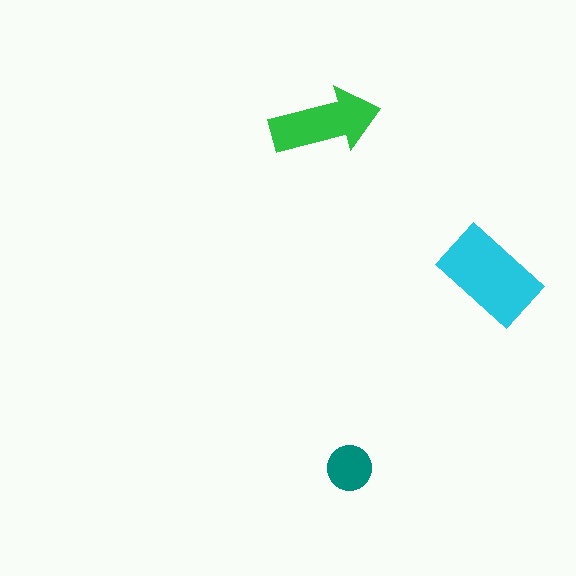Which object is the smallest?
The teal circle.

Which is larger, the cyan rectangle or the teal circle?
The cyan rectangle.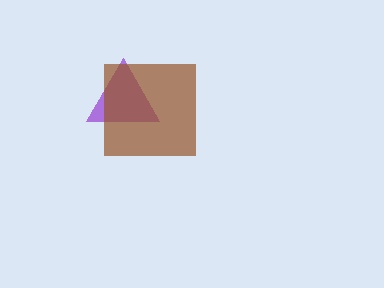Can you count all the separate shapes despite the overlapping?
Yes, there are 2 separate shapes.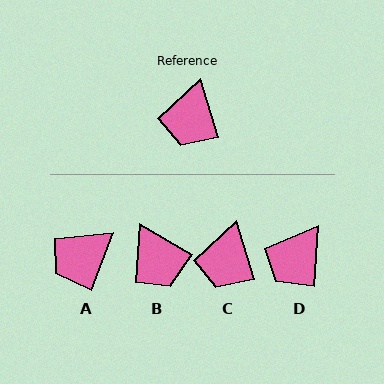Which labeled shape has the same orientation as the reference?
C.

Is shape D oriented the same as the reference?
No, it is off by about 20 degrees.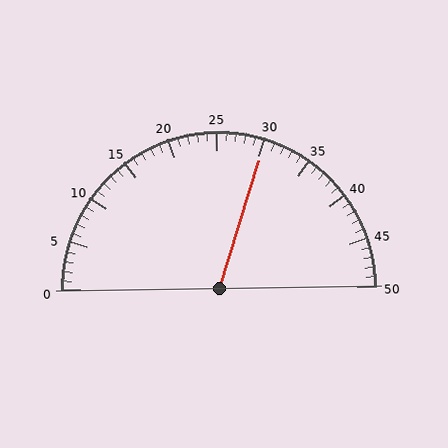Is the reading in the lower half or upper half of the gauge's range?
The reading is in the upper half of the range (0 to 50).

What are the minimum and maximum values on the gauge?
The gauge ranges from 0 to 50.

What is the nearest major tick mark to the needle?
The nearest major tick mark is 30.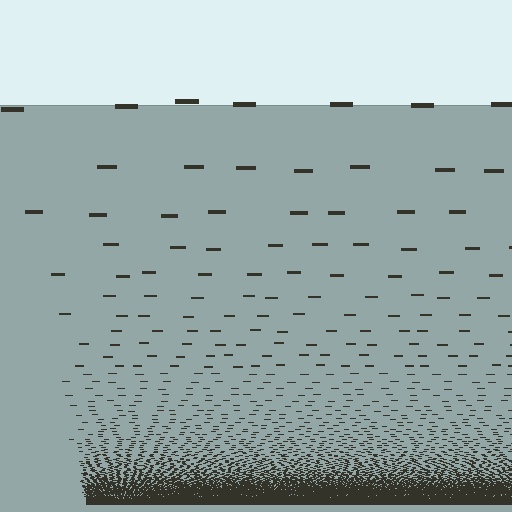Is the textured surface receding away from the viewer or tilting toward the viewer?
The surface appears to tilt toward the viewer. Texture elements get larger and sparser toward the top.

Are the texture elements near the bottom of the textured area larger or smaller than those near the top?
Smaller. The gradient is inverted — elements near the bottom are smaller and denser.